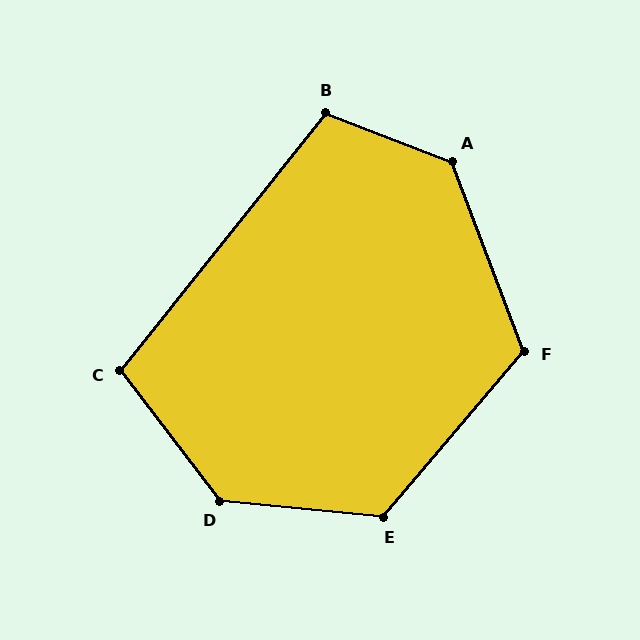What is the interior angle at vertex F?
Approximately 119 degrees (obtuse).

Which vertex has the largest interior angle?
D, at approximately 133 degrees.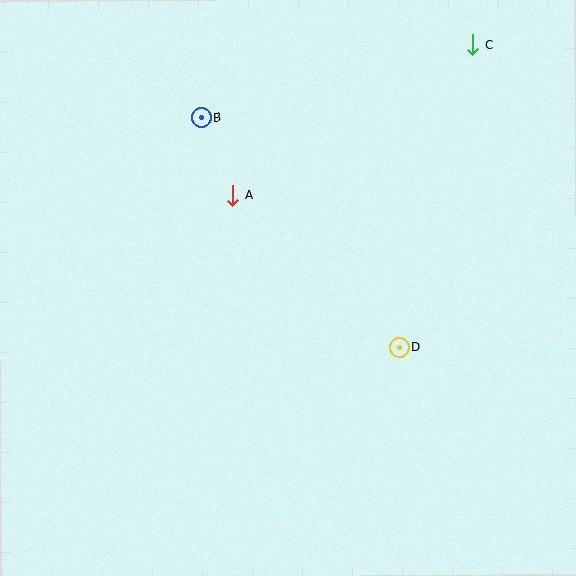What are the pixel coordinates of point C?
Point C is at (473, 45).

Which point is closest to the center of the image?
Point A at (233, 195) is closest to the center.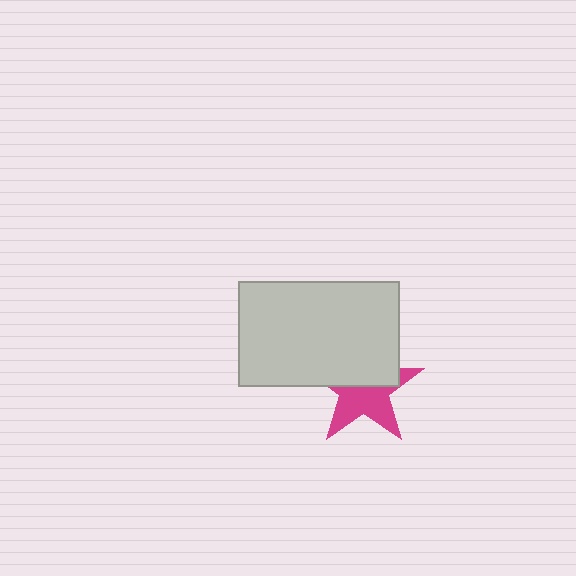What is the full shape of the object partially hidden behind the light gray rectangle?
The partially hidden object is a magenta star.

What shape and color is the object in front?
The object in front is a light gray rectangle.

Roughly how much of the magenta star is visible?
About half of it is visible (roughly 52%).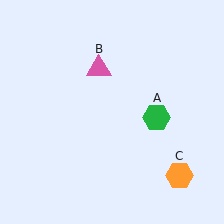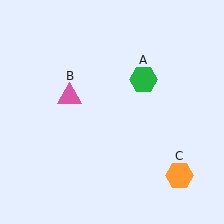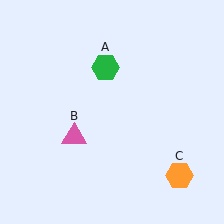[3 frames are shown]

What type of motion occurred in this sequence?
The green hexagon (object A), pink triangle (object B) rotated counterclockwise around the center of the scene.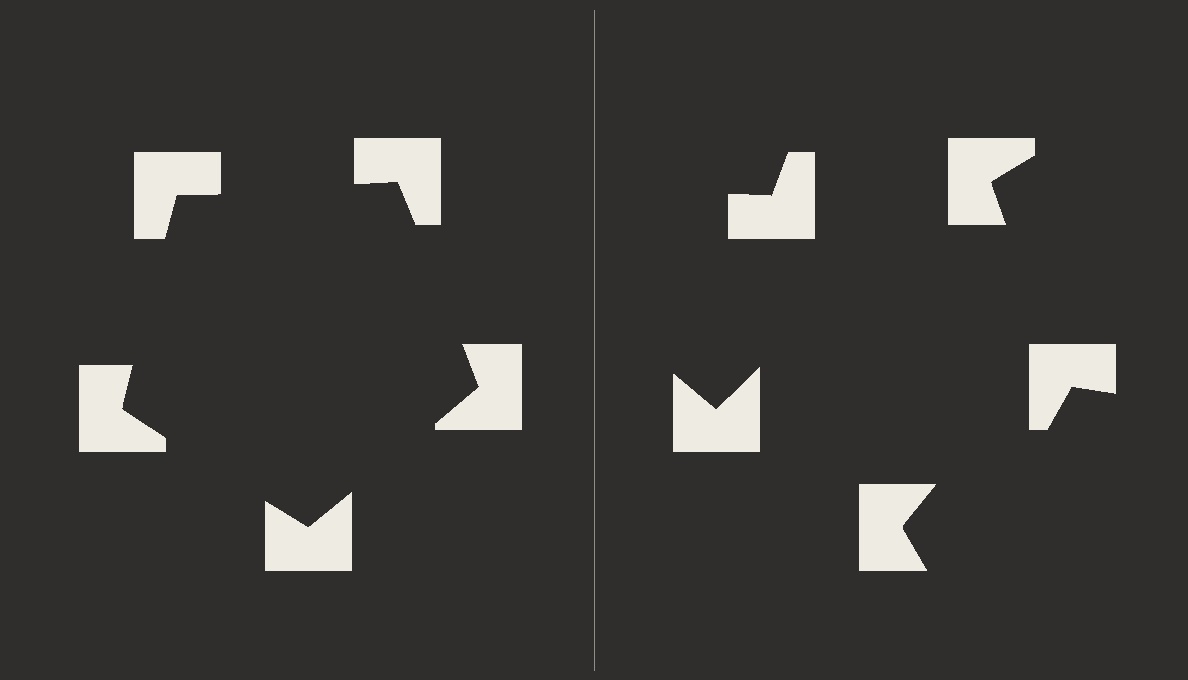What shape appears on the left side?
An illusory pentagon.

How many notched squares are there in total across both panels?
10 — 5 on each side.